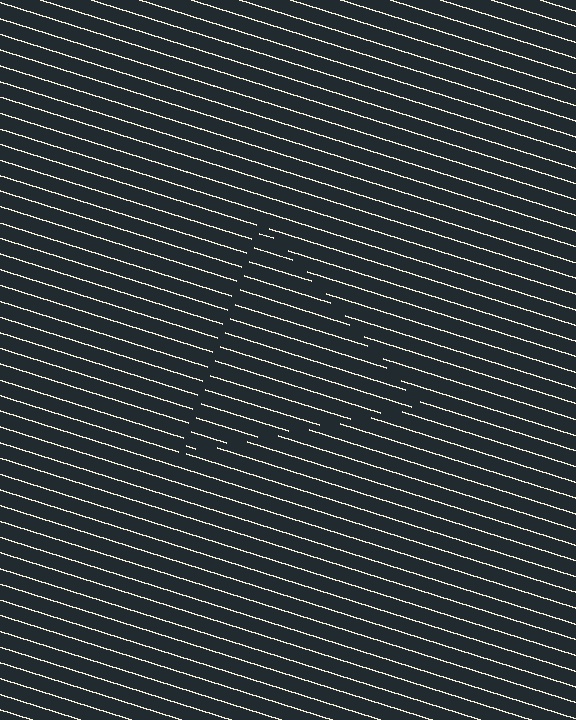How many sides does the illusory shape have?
3 sides — the line-ends trace a triangle.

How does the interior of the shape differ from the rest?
The interior of the shape contains the same grating, shifted by half a period — the contour is defined by the phase discontinuity where line-ends from the inner and outer gratings abut.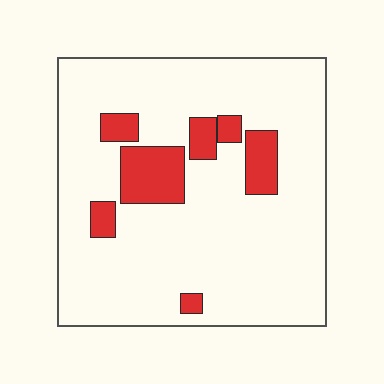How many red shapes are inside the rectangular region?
7.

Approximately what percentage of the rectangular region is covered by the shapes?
Approximately 15%.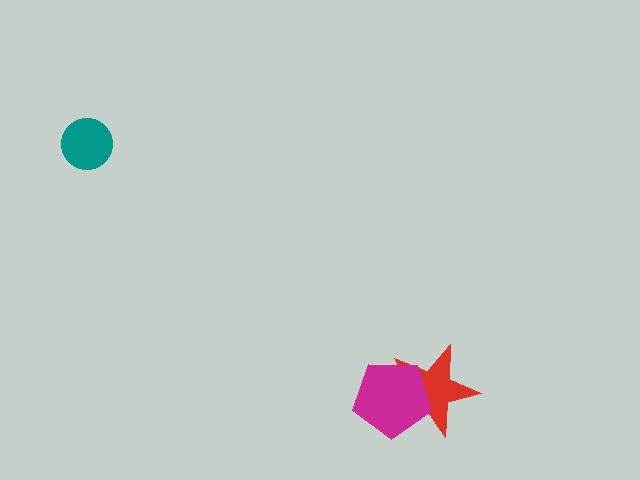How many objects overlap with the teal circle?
0 objects overlap with the teal circle.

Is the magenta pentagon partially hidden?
No, no other shape covers it.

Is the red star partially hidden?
Yes, it is partially covered by another shape.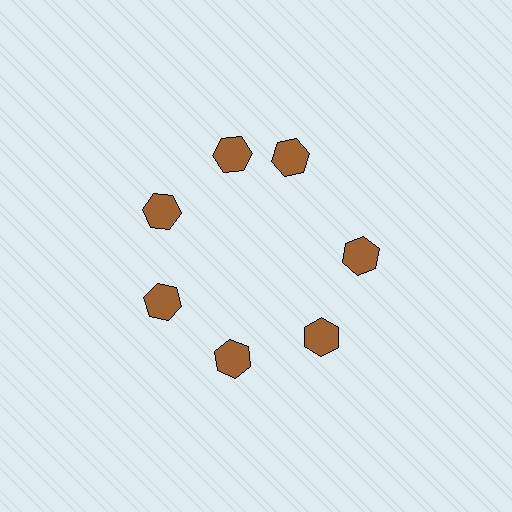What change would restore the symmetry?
The symmetry would be restored by rotating it back into even spacing with its neighbors so that all 7 hexagons sit at equal angles and equal distance from the center.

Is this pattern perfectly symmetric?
No. The 7 brown hexagons are arranged in a ring, but one element near the 1 o'clock position is rotated out of alignment along the ring, breaking the 7-fold rotational symmetry.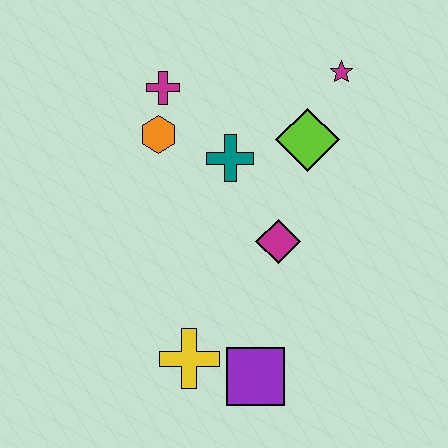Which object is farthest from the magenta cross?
The purple square is farthest from the magenta cross.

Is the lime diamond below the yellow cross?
No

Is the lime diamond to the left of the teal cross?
No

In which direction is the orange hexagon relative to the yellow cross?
The orange hexagon is above the yellow cross.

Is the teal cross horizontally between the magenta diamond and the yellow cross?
Yes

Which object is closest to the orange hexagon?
The magenta cross is closest to the orange hexagon.